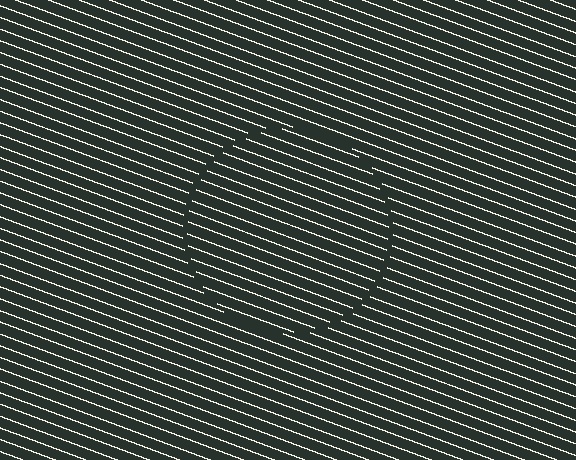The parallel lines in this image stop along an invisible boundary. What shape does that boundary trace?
An illusory circle. The interior of the shape contains the same grating, shifted by half a period — the contour is defined by the phase discontinuity where line-ends from the inner and outer gratings abut.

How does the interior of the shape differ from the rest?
The interior of the shape contains the same grating, shifted by half a period — the contour is defined by the phase discontinuity where line-ends from the inner and outer gratings abut.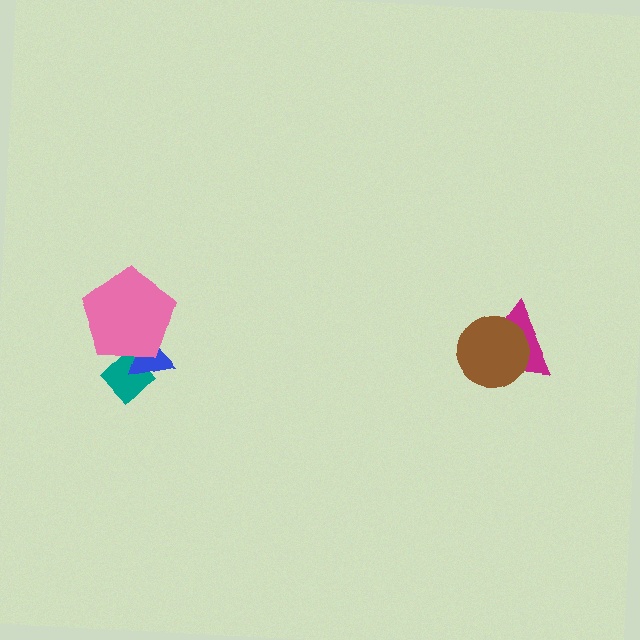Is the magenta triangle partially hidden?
Yes, it is partially covered by another shape.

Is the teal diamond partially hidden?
Yes, it is partially covered by another shape.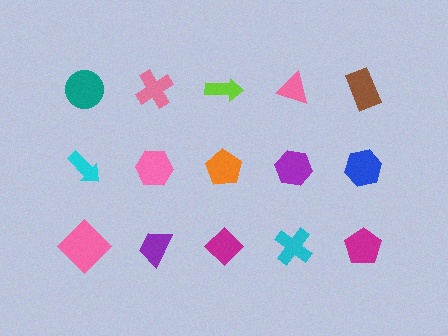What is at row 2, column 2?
A pink hexagon.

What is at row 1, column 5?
A brown rectangle.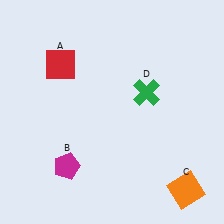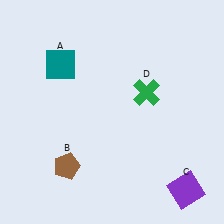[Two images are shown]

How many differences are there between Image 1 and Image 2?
There are 3 differences between the two images.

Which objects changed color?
A changed from red to teal. B changed from magenta to brown. C changed from orange to purple.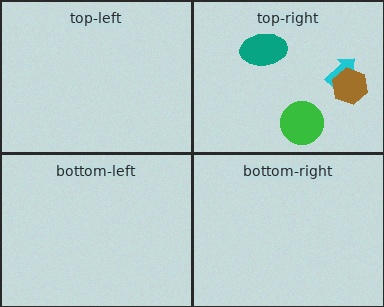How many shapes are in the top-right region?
4.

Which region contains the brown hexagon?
The top-right region.